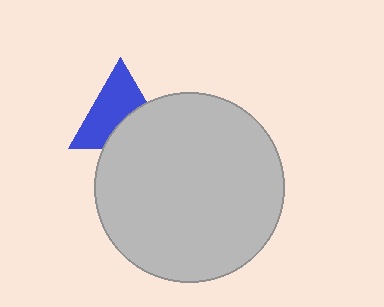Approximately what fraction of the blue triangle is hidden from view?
Roughly 40% of the blue triangle is hidden behind the light gray circle.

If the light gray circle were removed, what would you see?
You would see the complete blue triangle.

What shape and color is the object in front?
The object in front is a light gray circle.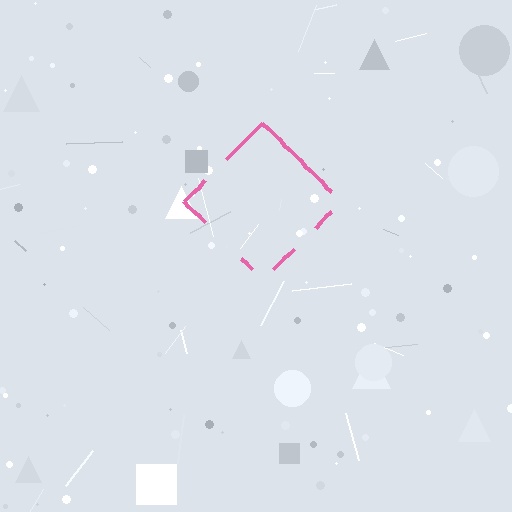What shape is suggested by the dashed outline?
The dashed outline suggests a diamond.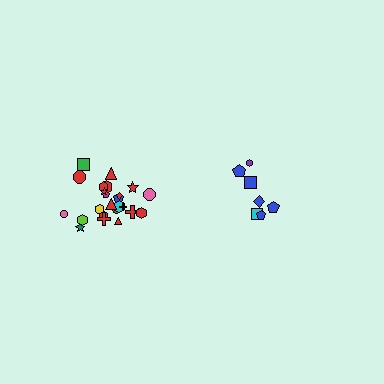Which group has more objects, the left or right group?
The left group.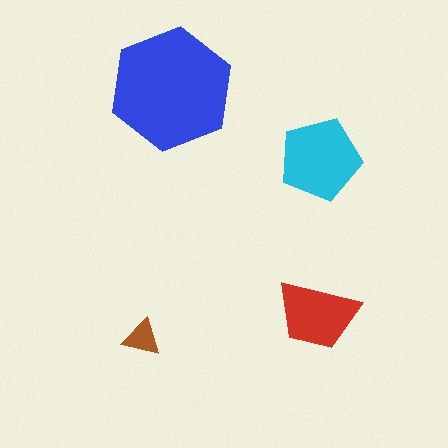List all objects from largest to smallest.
The blue hexagon, the cyan pentagon, the red trapezoid, the brown triangle.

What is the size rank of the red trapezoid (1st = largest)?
3rd.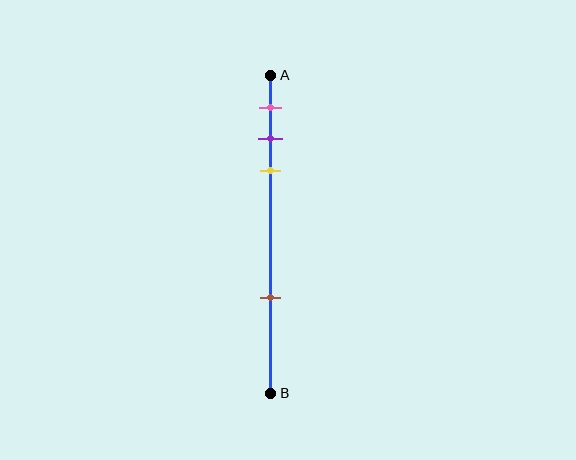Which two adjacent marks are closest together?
The purple and yellow marks are the closest adjacent pair.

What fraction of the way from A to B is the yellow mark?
The yellow mark is approximately 30% (0.3) of the way from A to B.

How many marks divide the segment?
There are 4 marks dividing the segment.